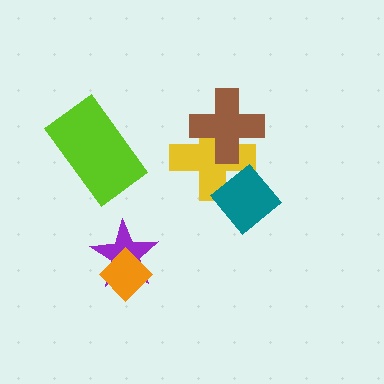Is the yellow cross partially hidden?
Yes, it is partially covered by another shape.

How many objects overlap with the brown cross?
1 object overlaps with the brown cross.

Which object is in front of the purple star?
The orange diamond is in front of the purple star.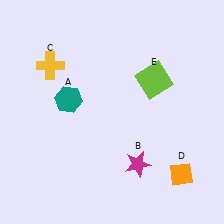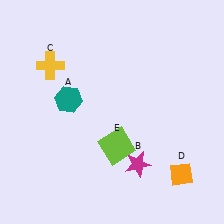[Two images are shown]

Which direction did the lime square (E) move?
The lime square (E) moved down.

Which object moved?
The lime square (E) moved down.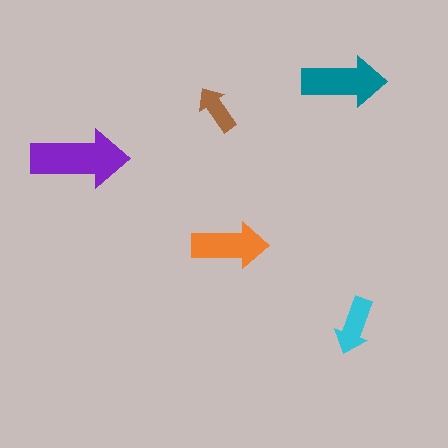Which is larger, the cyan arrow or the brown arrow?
The cyan one.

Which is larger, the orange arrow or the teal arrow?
The teal one.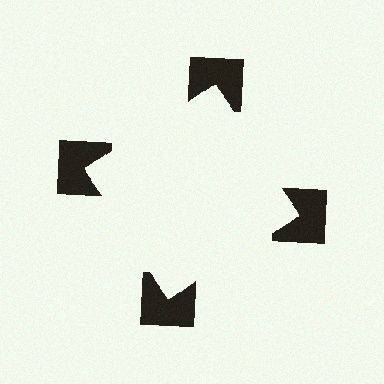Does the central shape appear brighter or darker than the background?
It typically appears slightly brighter than the background, even though no actual brightness change is drawn.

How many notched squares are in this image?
There are 4 — one at each vertex of the illusory square.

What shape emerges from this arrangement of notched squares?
An illusory square — its edges are inferred from the aligned wedge cuts in the notched squares, not physically drawn.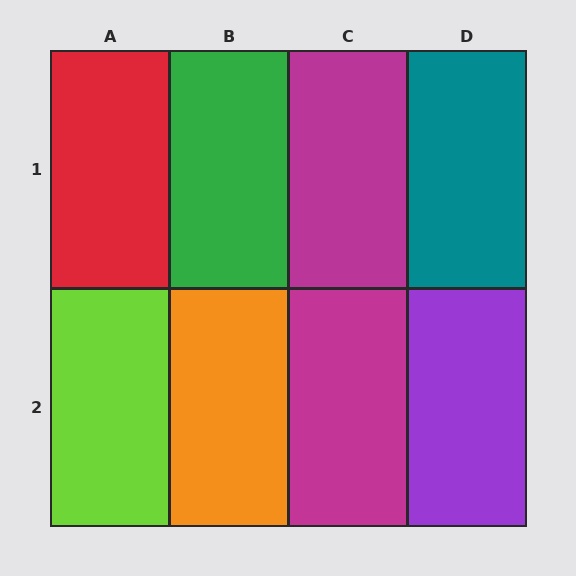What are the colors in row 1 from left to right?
Red, green, magenta, teal.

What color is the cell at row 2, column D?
Purple.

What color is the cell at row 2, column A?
Lime.